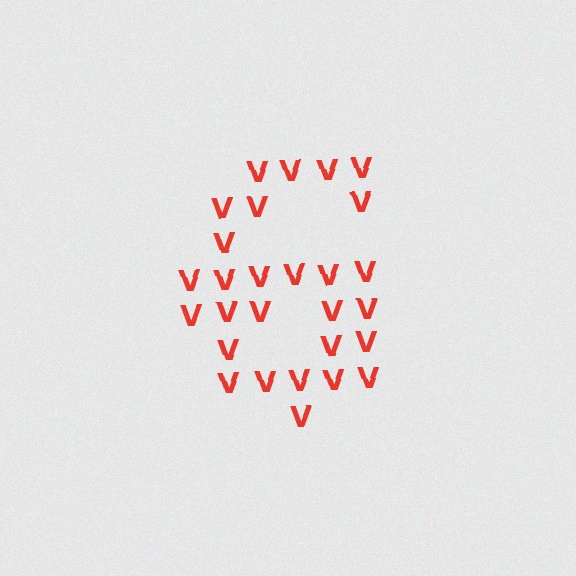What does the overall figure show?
The overall figure shows the digit 6.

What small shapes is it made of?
It is made of small letter V's.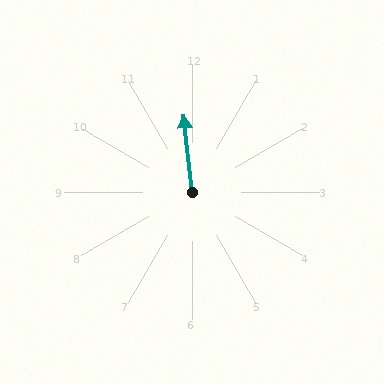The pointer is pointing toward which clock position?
Roughly 12 o'clock.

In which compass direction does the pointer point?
North.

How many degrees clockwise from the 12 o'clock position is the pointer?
Approximately 354 degrees.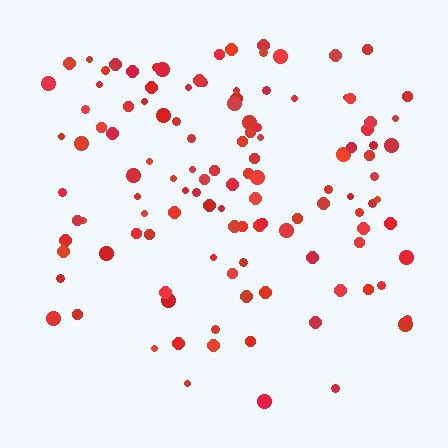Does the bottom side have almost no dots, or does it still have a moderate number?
Still a moderate number, just noticeably fewer than the top.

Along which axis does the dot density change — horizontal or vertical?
Vertical.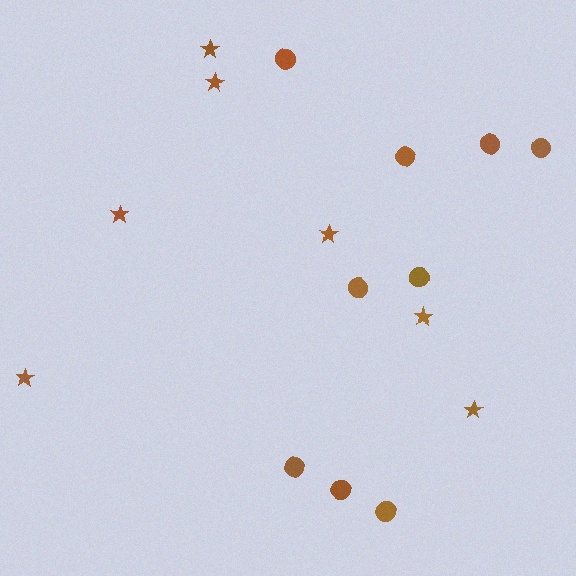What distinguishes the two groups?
There are 2 groups: one group of stars (7) and one group of circles (9).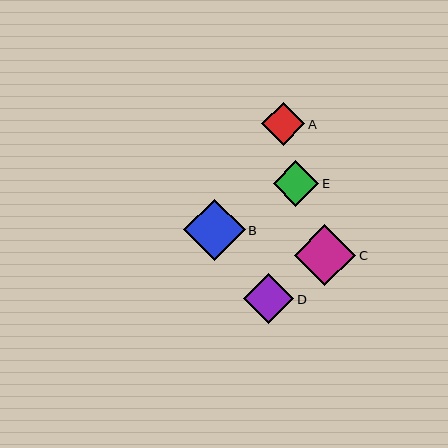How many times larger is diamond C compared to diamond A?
Diamond C is approximately 1.4 times the size of diamond A.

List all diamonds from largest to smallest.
From largest to smallest: C, B, D, E, A.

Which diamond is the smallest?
Diamond A is the smallest with a size of approximately 43 pixels.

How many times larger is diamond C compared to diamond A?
Diamond C is approximately 1.4 times the size of diamond A.